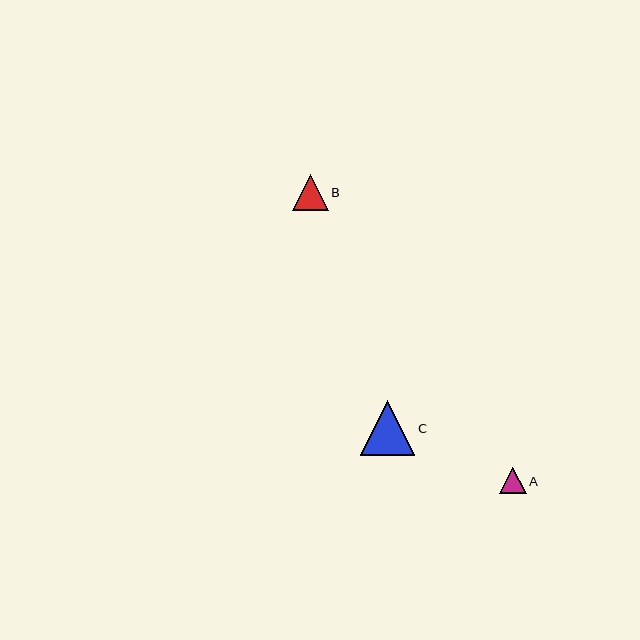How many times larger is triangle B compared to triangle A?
Triangle B is approximately 1.4 times the size of triangle A.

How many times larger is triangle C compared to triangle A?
Triangle C is approximately 2.1 times the size of triangle A.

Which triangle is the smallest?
Triangle A is the smallest with a size of approximately 26 pixels.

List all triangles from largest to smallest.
From largest to smallest: C, B, A.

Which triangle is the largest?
Triangle C is the largest with a size of approximately 54 pixels.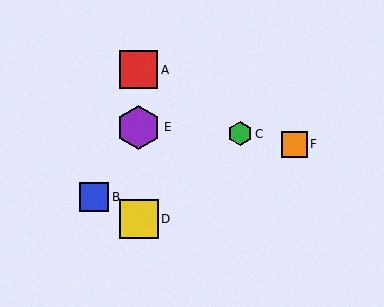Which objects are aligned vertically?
Objects A, D, E are aligned vertically.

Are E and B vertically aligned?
No, E is at x≈139 and B is at x≈94.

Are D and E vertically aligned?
Yes, both are at x≈139.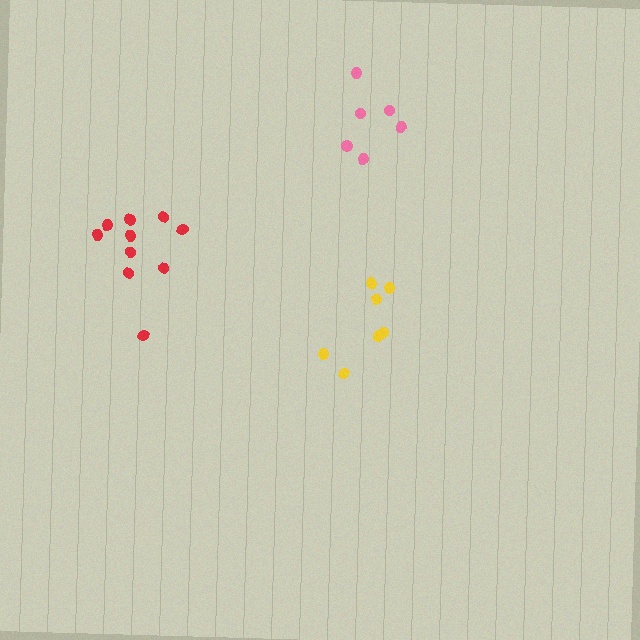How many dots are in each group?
Group 1: 10 dots, Group 2: 6 dots, Group 3: 7 dots (23 total).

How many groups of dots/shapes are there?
There are 3 groups.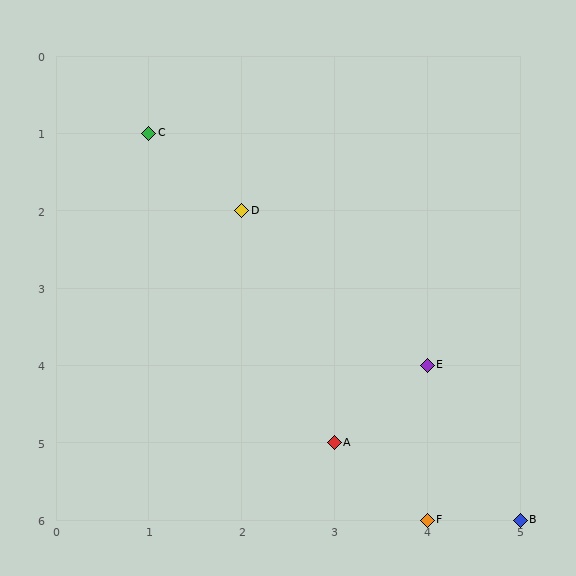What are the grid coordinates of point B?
Point B is at grid coordinates (5, 6).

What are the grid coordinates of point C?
Point C is at grid coordinates (1, 1).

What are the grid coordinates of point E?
Point E is at grid coordinates (4, 4).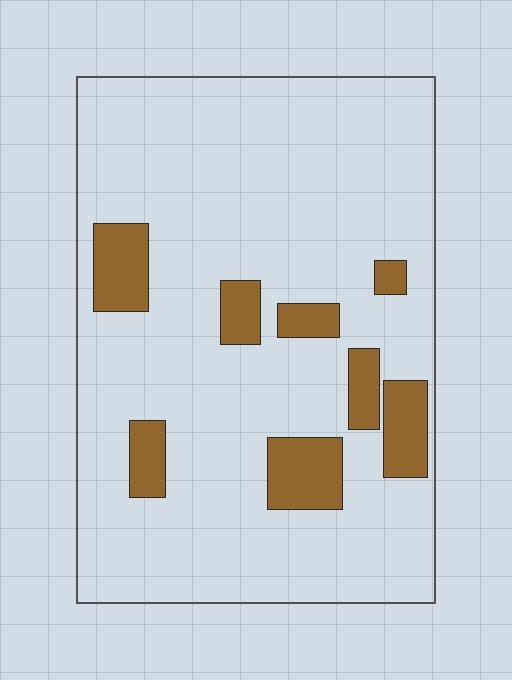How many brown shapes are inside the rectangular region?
8.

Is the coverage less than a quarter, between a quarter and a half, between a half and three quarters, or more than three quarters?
Less than a quarter.